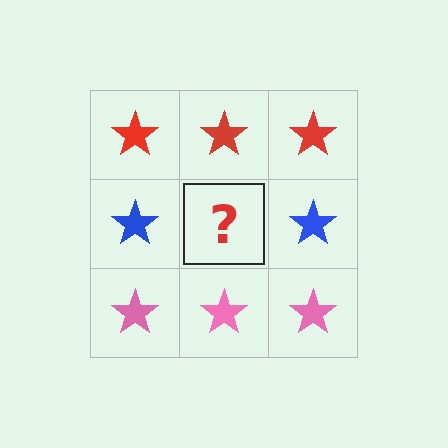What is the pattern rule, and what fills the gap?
The rule is that each row has a consistent color. The gap should be filled with a blue star.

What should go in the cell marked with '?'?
The missing cell should contain a blue star.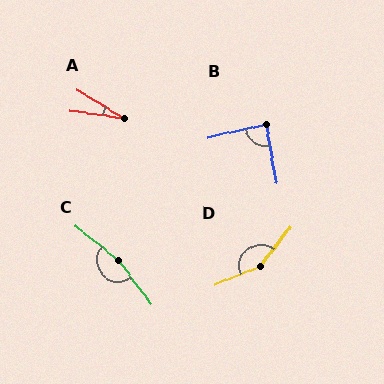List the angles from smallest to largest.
A (23°), B (87°), D (151°), C (165°).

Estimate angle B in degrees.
Approximately 87 degrees.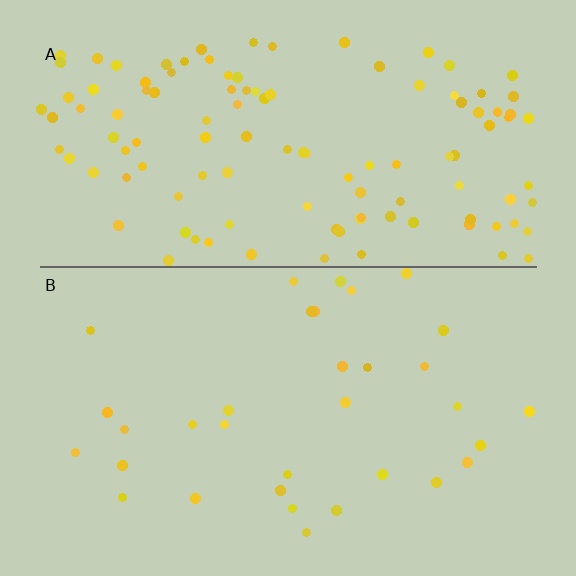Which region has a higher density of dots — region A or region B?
A (the top).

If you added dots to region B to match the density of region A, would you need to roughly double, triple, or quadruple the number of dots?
Approximately quadruple.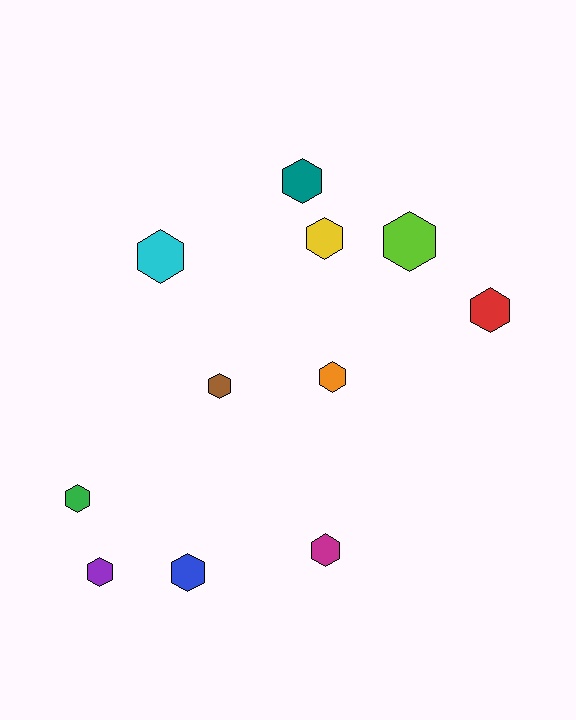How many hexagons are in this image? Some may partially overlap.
There are 11 hexagons.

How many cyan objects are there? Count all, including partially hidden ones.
There is 1 cyan object.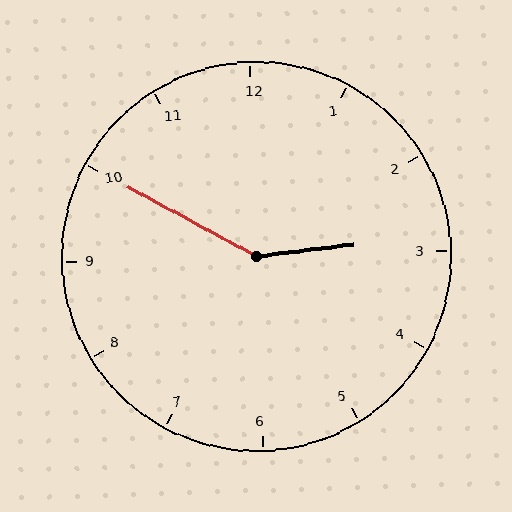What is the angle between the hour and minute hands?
Approximately 145 degrees.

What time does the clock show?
2:50.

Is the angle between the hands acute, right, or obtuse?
It is obtuse.